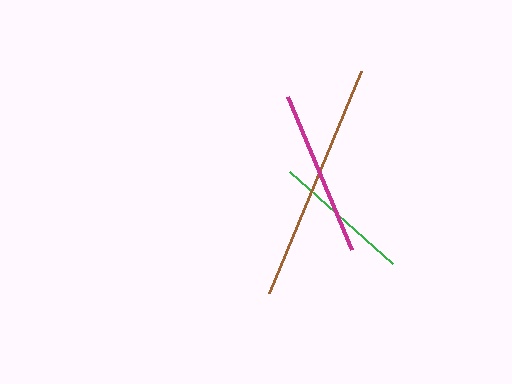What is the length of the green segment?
The green segment is approximately 137 pixels long.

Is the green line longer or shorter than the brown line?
The brown line is longer than the green line.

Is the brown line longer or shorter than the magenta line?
The brown line is longer than the magenta line.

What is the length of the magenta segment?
The magenta segment is approximately 167 pixels long.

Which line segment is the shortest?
The green line is the shortest at approximately 137 pixels.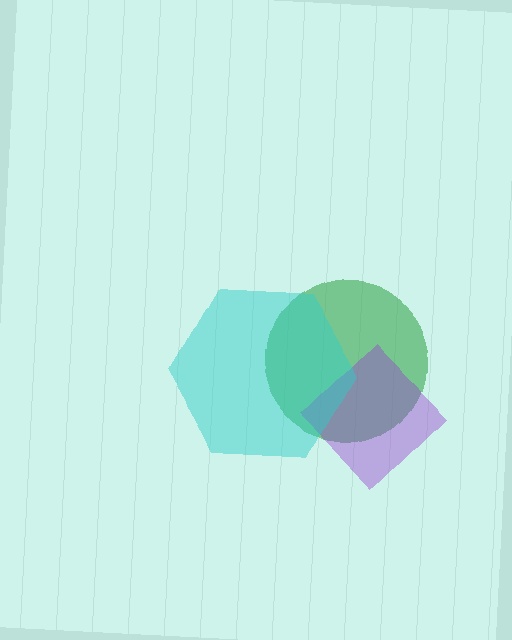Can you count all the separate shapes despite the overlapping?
Yes, there are 3 separate shapes.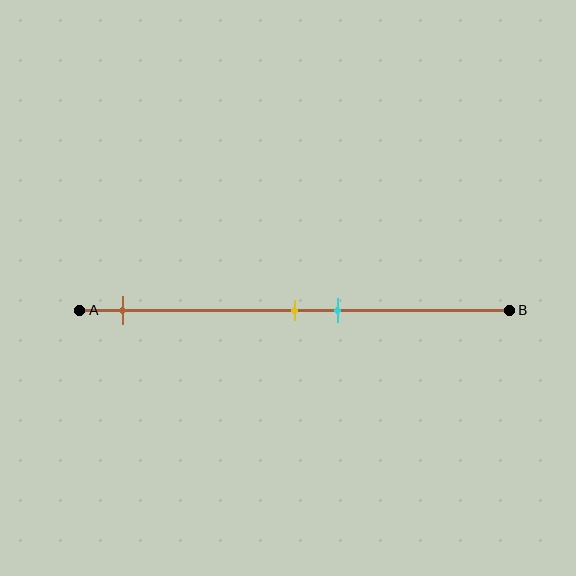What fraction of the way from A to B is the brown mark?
The brown mark is approximately 10% (0.1) of the way from A to B.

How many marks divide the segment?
There are 3 marks dividing the segment.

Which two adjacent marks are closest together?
The yellow and cyan marks are the closest adjacent pair.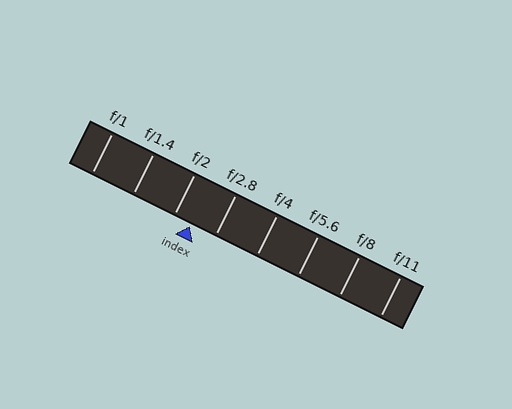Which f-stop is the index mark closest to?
The index mark is closest to f/2.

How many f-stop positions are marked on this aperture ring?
There are 8 f-stop positions marked.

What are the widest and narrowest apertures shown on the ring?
The widest aperture shown is f/1 and the narrowest is f/11.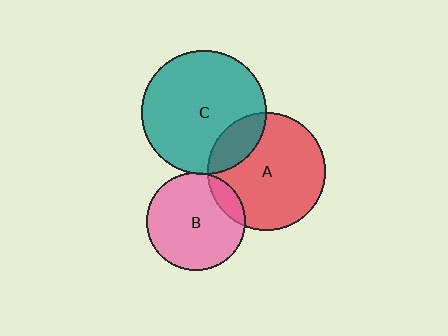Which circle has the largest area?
Circle C (teal).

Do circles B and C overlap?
Yes.